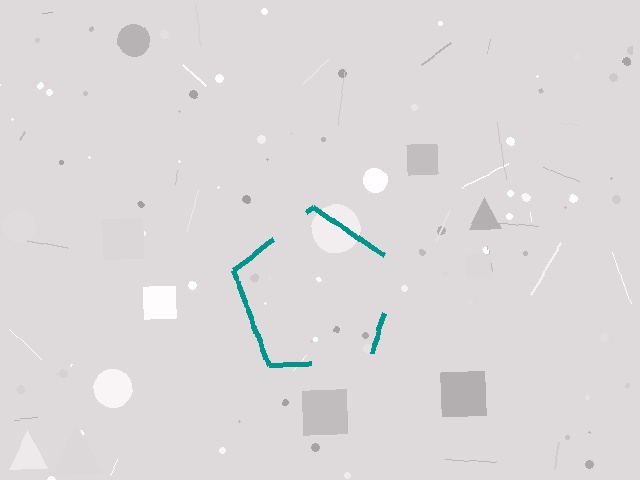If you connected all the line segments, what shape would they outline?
They would outline a pentagon.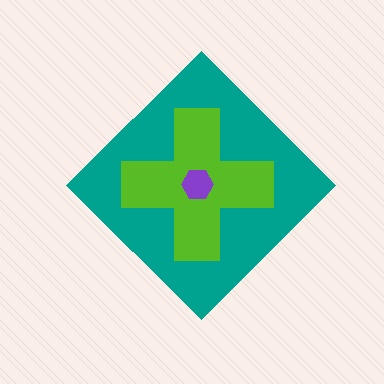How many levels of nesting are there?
3.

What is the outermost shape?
The teal diamond.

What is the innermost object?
The purple hexagon.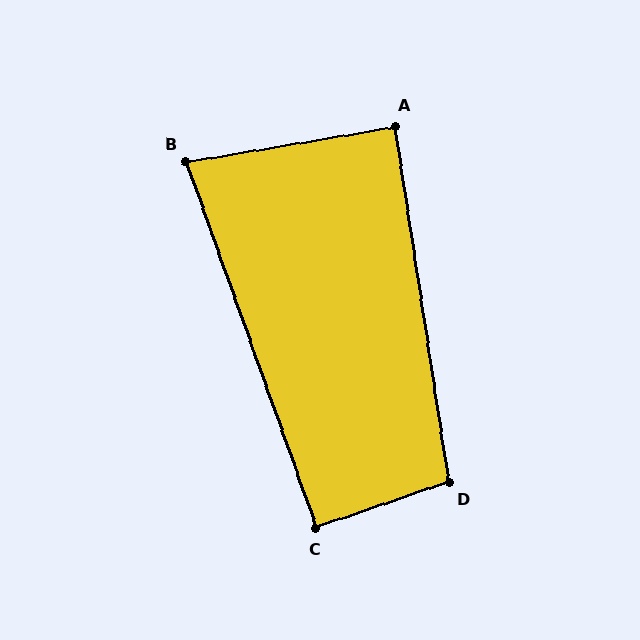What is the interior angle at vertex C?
Approximately 91 degrees (approximately right).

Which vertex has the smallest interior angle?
B, at approximately 80 degrees.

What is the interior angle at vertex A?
Approximately 89 degrees (approximately right).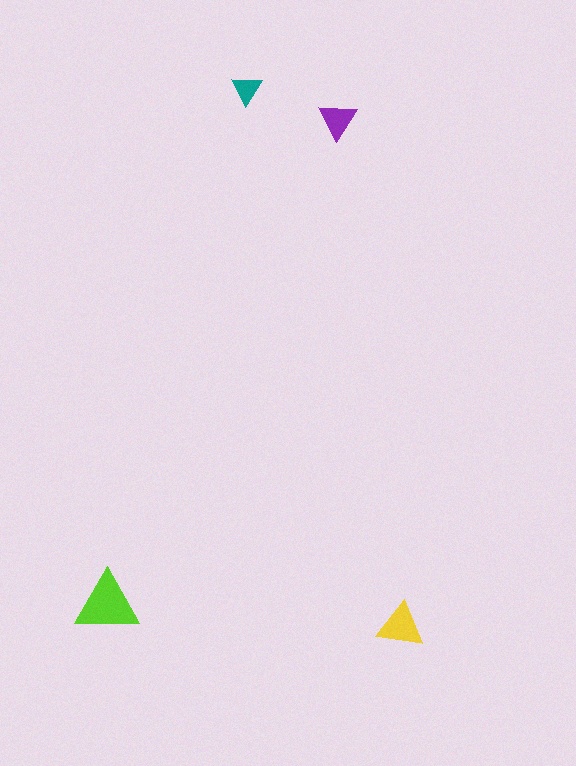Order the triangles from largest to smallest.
the lime one, the yellow one, the purple one, the teal one.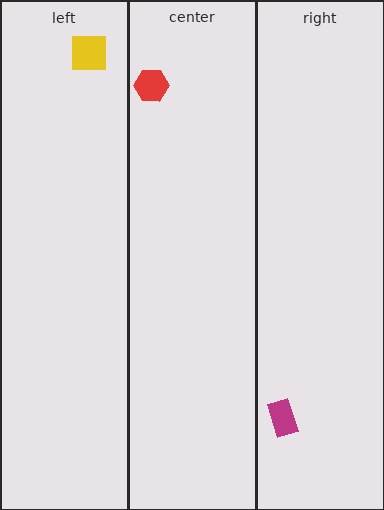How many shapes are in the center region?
1.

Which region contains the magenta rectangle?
The right region.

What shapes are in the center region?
The red hexagon.